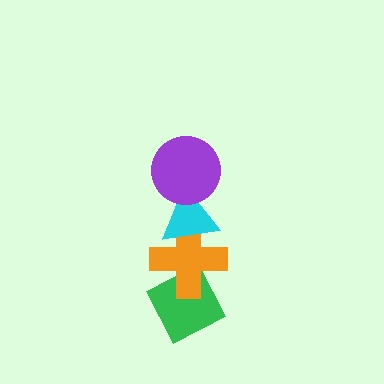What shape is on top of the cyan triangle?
The purple circle is on top of the cyan triangle.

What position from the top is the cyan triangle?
The cyan triangle is 2nd from the top.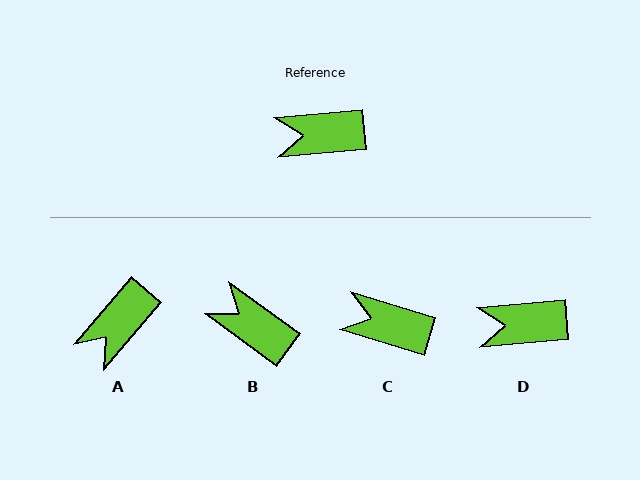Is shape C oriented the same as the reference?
No, it is off by about 22 degrees.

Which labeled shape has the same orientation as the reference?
D.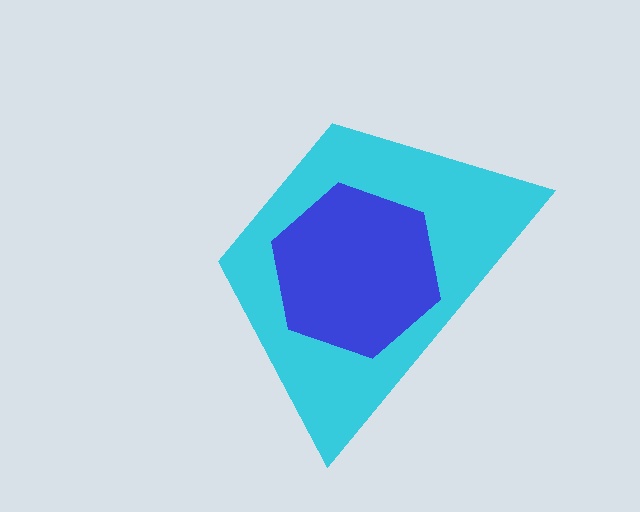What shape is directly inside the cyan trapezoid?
The blue hexagon.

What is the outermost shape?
The cyan trapezoid.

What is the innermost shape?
The blue hexagon.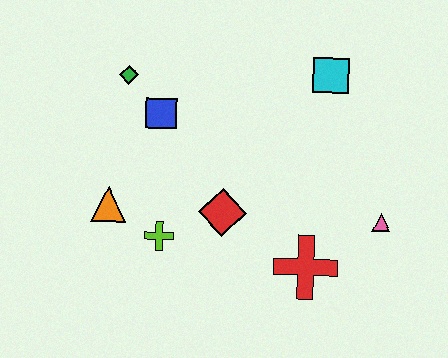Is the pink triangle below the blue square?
Yes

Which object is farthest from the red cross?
The green diamond is farthest from the red cross.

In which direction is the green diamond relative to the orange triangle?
The green diamond is above the orange triangle.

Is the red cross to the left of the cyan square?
Yes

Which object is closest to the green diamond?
The blue square is closest to the green diamond.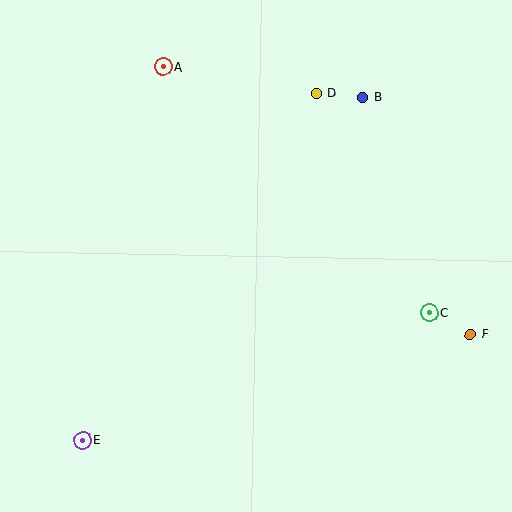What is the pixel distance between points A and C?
The distance between A and C is 362 pixels.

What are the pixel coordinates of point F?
Point F is at (470, 334).